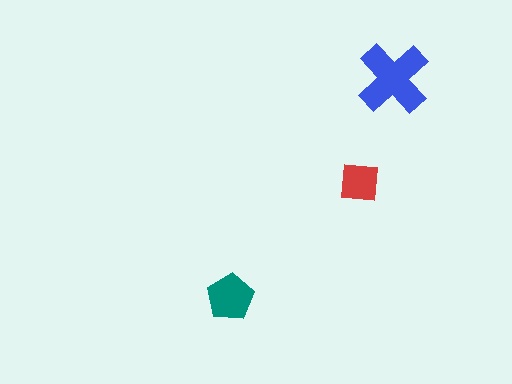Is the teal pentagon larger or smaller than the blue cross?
Smaller.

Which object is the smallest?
The red square.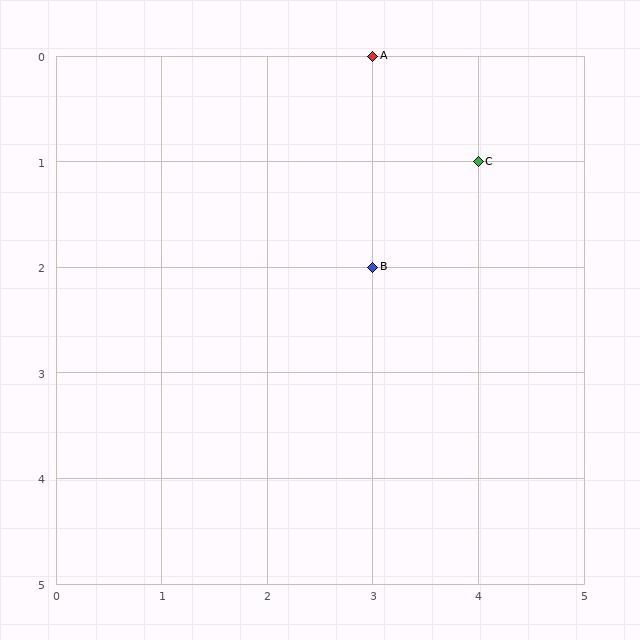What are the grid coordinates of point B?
Point B is at grid coordinates (3, 2).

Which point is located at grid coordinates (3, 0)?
Point A is at (3, 0).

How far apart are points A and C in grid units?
Points A and C are 1 column and 1 row apart (about 1.4 grid units diagonally).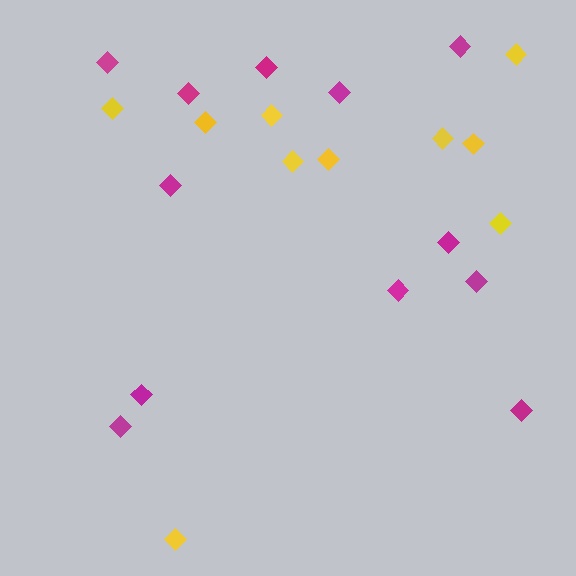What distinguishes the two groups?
There are 2 groups: one group of magenta diamonds (12) and one group of yellow diamonds (10).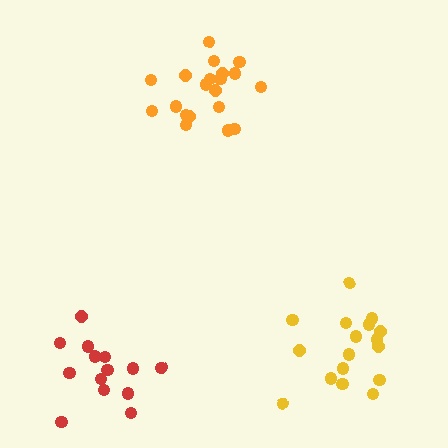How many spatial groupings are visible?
There are 3 spatial groupings.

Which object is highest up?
The orange cluster is topmost.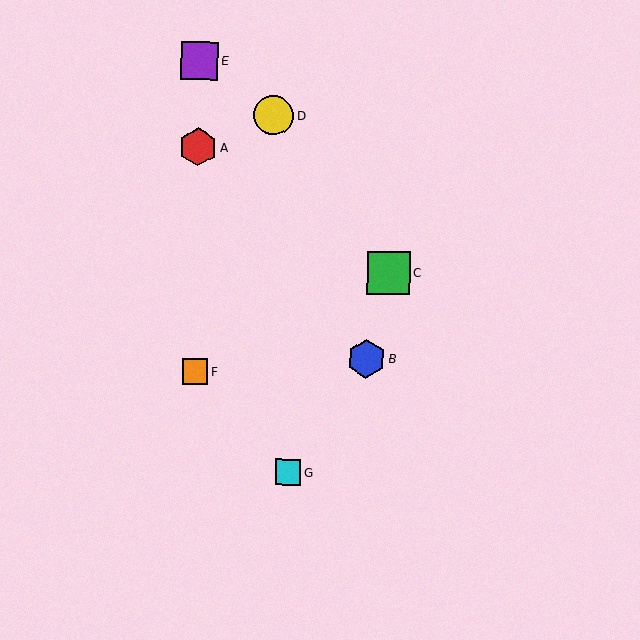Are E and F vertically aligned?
Yes, both are at x≈199.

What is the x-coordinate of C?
Object C is at x≈388.